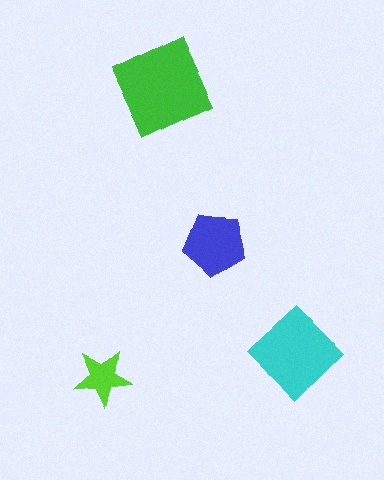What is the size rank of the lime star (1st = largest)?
4th.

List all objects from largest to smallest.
The green square, the cyan diamond, the blue pentagon, the lime star.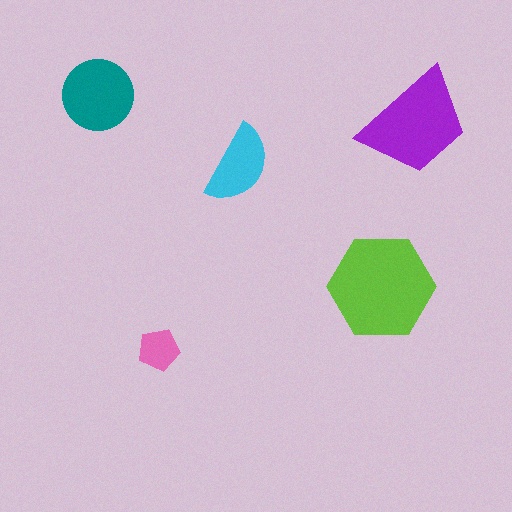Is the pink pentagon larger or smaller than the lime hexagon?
Smaller.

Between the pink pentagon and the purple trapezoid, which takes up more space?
The purple trapezoid.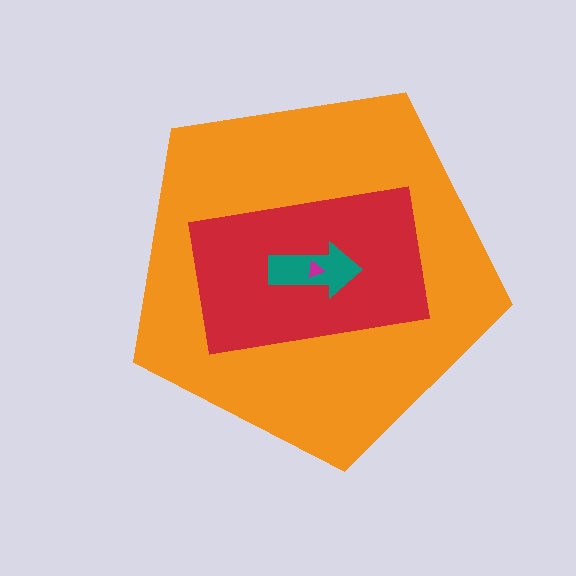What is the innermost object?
The magenta triangle.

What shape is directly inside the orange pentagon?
The red rectangle.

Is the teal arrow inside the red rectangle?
Yes.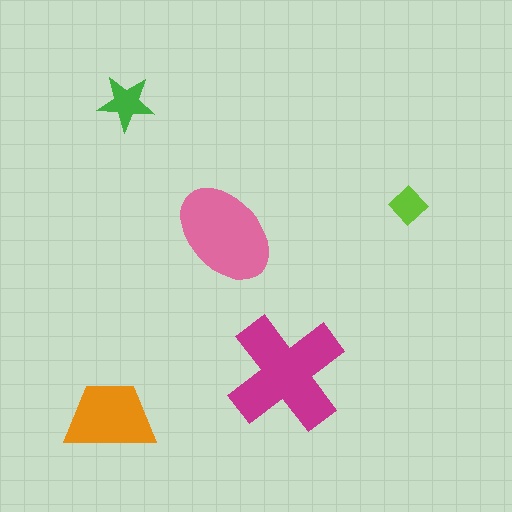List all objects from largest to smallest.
The magenta cross, the pink ellipse, the orange trapezoid, the green star, the lime diamond.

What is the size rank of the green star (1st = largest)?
4th.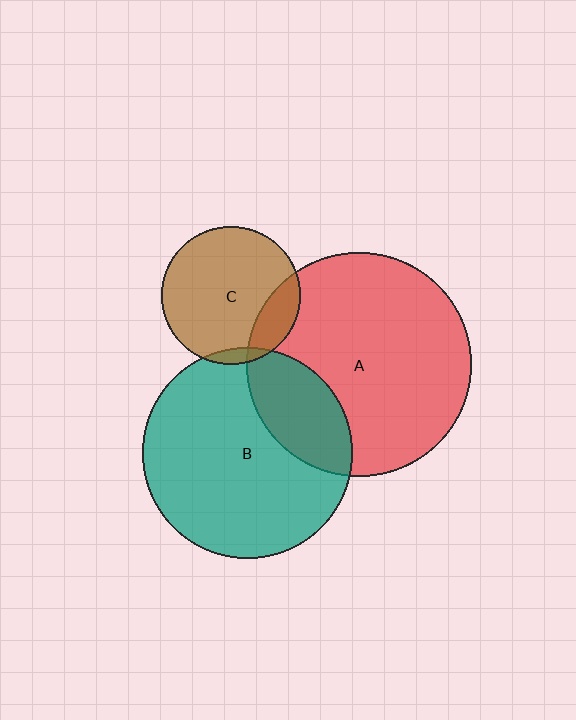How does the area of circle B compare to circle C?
Approximately 2.3 times.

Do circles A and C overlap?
Yes.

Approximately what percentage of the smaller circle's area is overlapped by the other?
Approximately 15%.